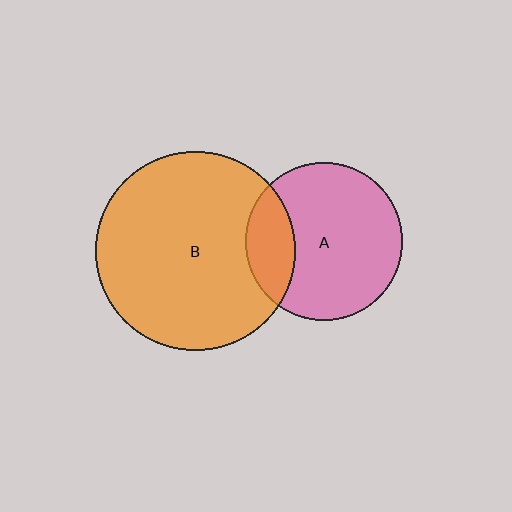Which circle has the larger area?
Circle B (orange).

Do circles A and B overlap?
Yes.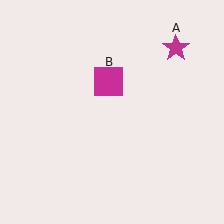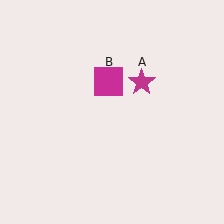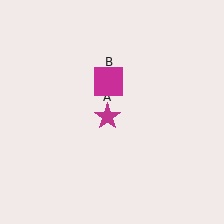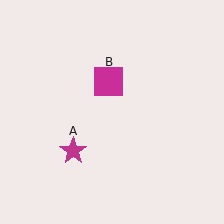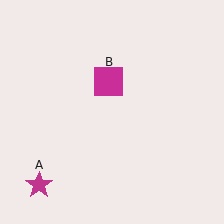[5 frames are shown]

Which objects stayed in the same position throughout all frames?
Magenta square (object B) remained stationary.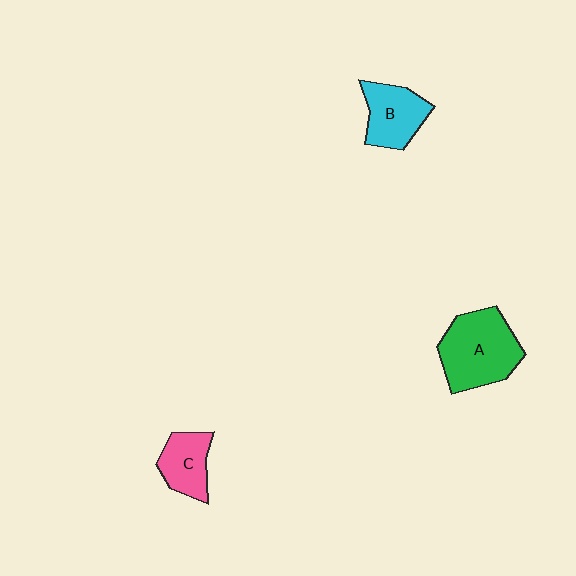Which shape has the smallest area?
Shape C (pink).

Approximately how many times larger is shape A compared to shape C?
Approximately 1.8 times.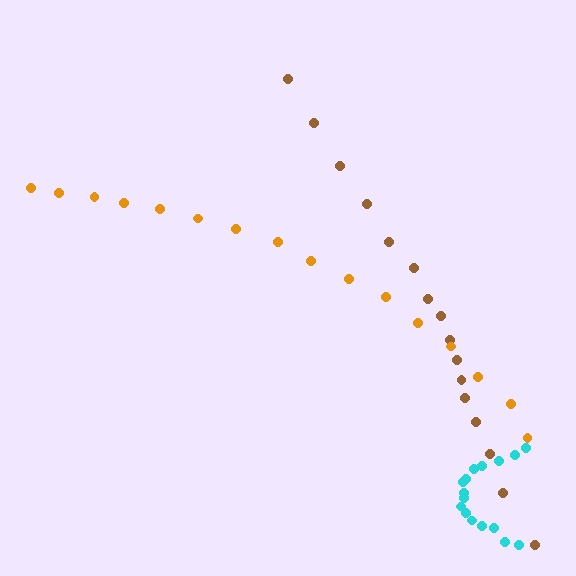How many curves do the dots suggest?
There are 3 distinct paths.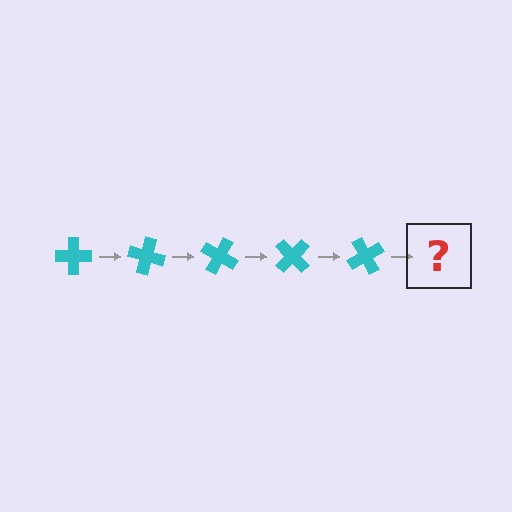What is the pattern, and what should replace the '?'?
The pattern is that the cross rotates 15 degrees each step. The '?' should be a cyan cross rotated 75 degrees.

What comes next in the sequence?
The next element should be a cyan cross rotated 75 degrees.